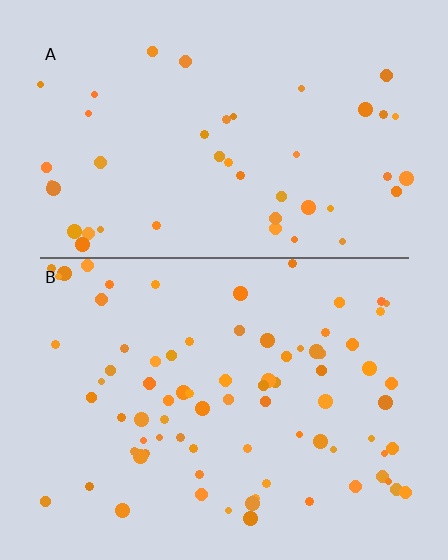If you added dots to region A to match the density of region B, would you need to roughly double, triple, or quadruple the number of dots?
Approximately double.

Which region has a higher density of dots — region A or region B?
B (the bottom).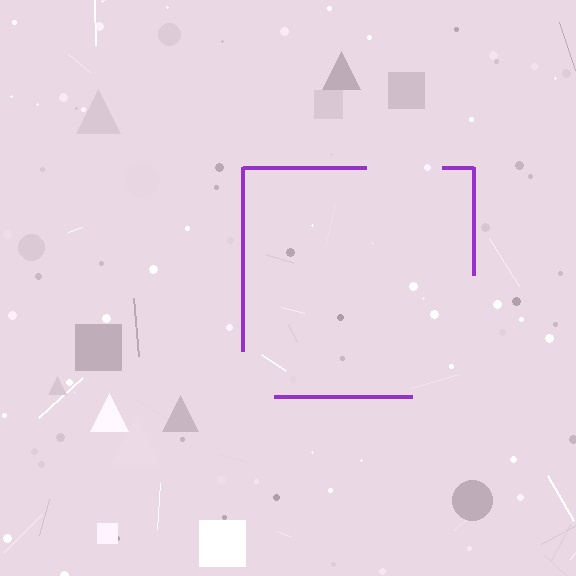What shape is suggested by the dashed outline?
The dashed outline suggests a square.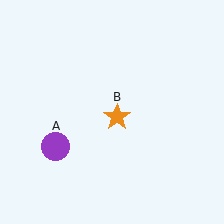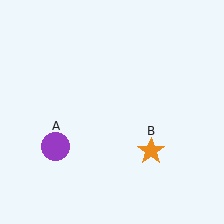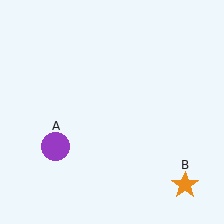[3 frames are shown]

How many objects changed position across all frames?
1 object changed position: orange star (object B).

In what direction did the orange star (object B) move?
The orange star (object B) moved down and to the right.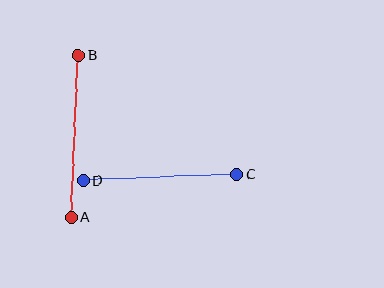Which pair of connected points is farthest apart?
Points A and B are farthest apart.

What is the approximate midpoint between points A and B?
The midpoint is at approximately (75, 137) pixels.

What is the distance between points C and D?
The distance is approximately 154 pixels.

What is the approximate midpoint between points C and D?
The midpoint is at approximately (160, 178) pixels.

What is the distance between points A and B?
The distance is approximately 162 pixels.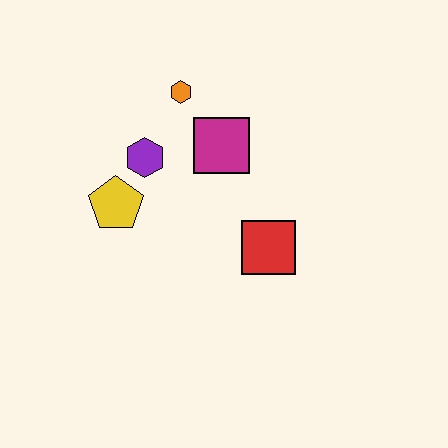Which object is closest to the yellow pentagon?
The purple hexagon is closest to the yellow pentagon.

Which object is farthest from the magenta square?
The yellow pentagon is farthest from the magenta square.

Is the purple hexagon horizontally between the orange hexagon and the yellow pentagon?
Yes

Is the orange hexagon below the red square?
No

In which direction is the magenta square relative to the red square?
The magenta square is above the red square.